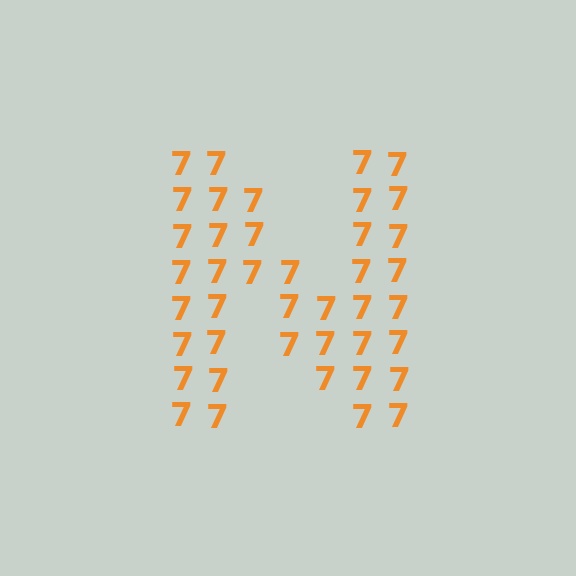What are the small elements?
The small elements are digit 7's.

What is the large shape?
The large shape is the letter N.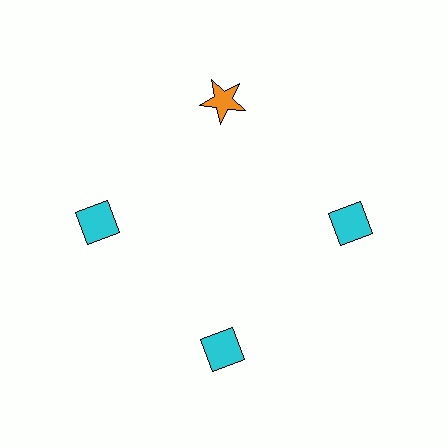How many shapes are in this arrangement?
There are 4 shapes arranged in a ring pattern.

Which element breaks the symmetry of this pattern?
The orange star at roughly the 12 o'clock position breaks the symmetry. All other shapes are cyan diamonds.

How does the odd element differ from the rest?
It differs in both color (orange instead of cyan) and shape (star instead of diamond).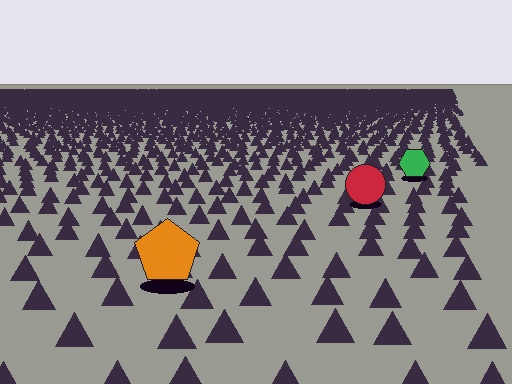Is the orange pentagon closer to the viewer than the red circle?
Yes. The orange pentagon is closer — you can tell from the texture gradient: the ground texture is coarser near it.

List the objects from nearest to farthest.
From nearest to farthest: the orange pentagon, the red circle, the green hexagon.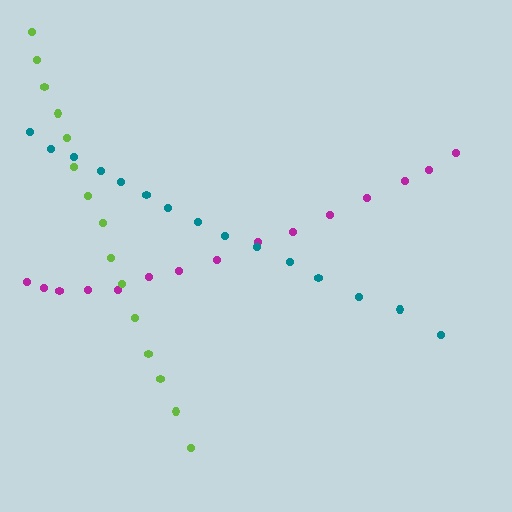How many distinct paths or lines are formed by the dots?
There are 3 distinct paths.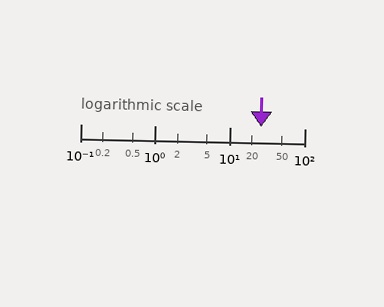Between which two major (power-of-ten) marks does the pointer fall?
The pointer is between 10 and 100.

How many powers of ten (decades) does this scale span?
The scale spans 3 decades, from 0.1 to 100.